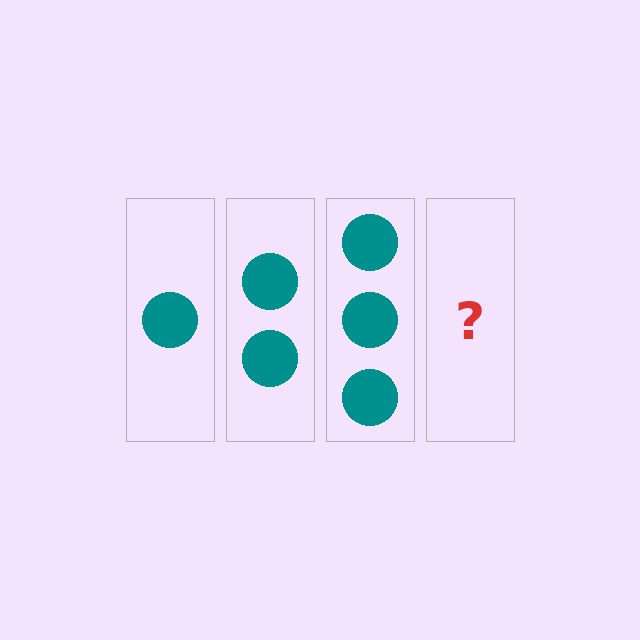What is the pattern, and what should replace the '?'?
The pattern is that each step adds one more circle. The '?' should be 4 circles.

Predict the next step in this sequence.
The next step is 4 circles.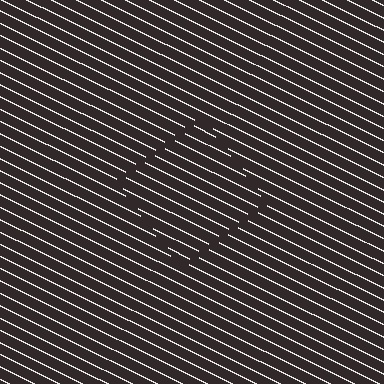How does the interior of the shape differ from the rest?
The interior of the shape contains the same grating, shifted by half a period — the contour is defined by the phase discontinuity where line-ends from the inner and outer gratings abut.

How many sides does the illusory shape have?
4 sides — the line-ends trace a square.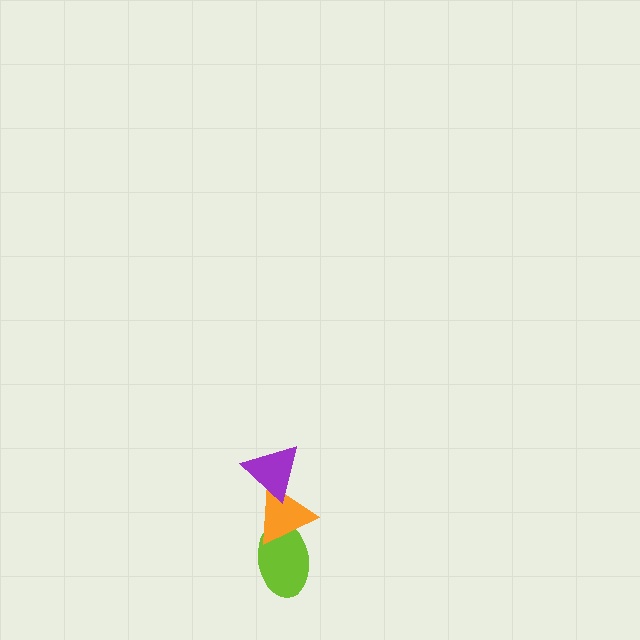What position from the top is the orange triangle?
The orange triangle is 2nd from the top.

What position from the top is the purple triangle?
The purple triangle is 1st from the top.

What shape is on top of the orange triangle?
The purple triangle is on top of the orange triangle.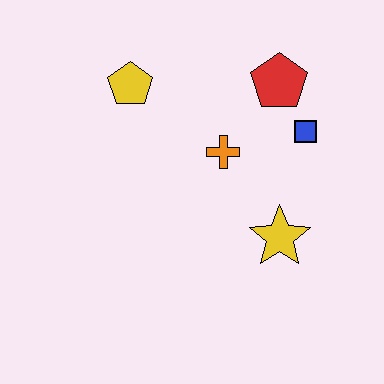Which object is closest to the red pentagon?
The blue square is closest to the red pentagon.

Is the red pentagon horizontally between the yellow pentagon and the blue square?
Yes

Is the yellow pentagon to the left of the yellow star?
Yes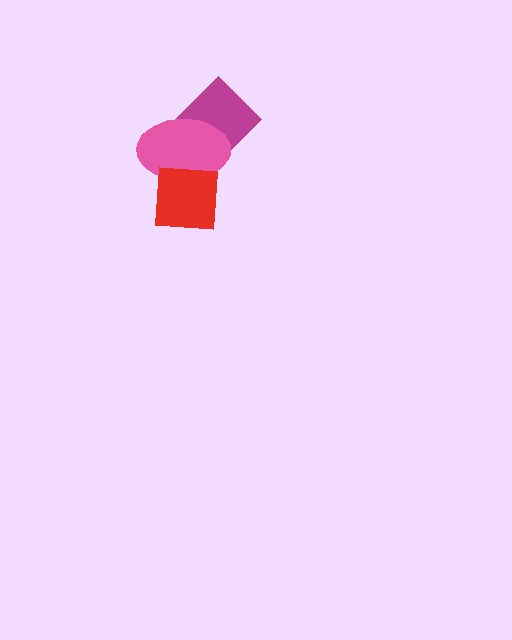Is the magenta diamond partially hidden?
Yes, it is partially covered by another shape.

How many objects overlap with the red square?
1 object overlaps with the red square.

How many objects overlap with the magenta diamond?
1 object overlaps with the magenta diamond.